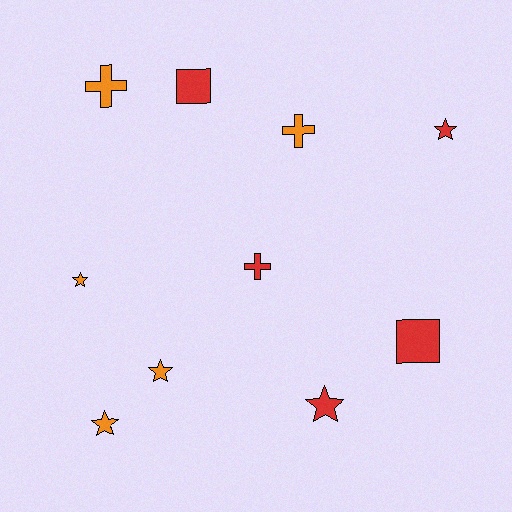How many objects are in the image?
There are 10 objects.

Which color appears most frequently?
Red, with 5 objects.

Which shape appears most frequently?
Star, with 5 objects.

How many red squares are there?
There are 2 red squares.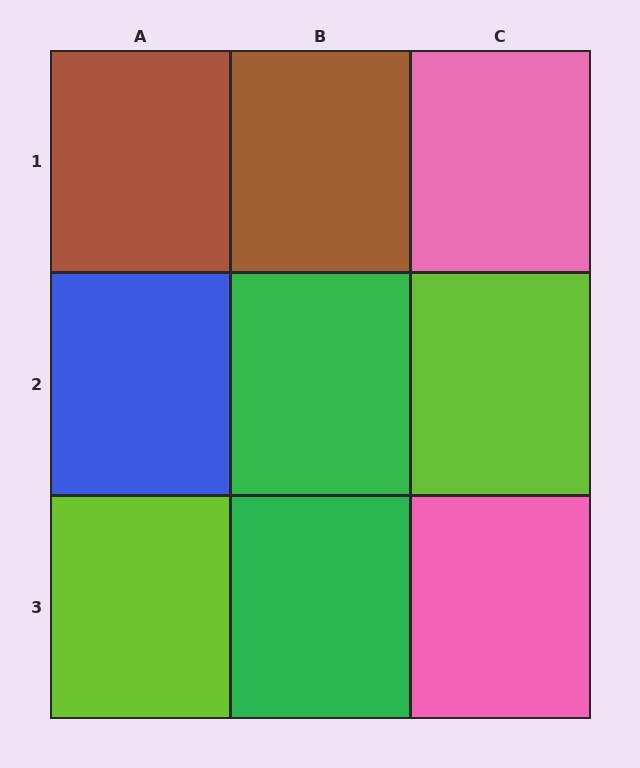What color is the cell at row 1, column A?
Brown.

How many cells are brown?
2 cells are brown.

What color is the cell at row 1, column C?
Pink.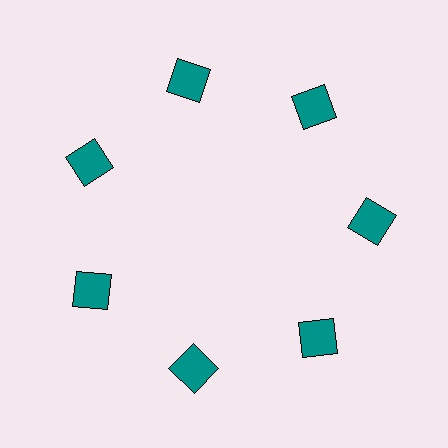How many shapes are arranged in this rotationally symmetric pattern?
There are 7 shapes, arranged in 7 groups of 1.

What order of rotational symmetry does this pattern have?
This pattern has 7-fold rotational symmetry.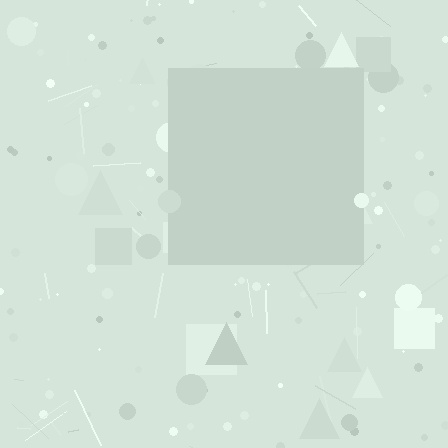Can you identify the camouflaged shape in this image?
The camouflaged shape is a square.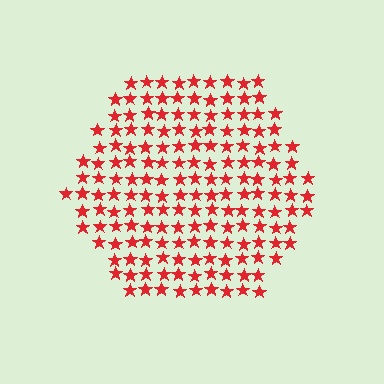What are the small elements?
The small elements are stars.